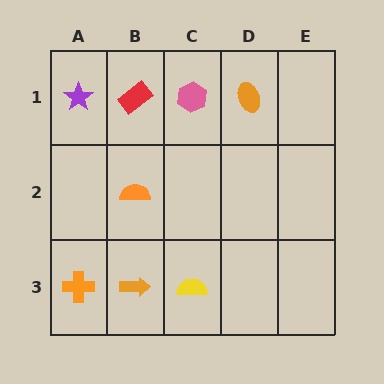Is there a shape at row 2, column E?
No, that cell is empty.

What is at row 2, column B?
An orange semicircle.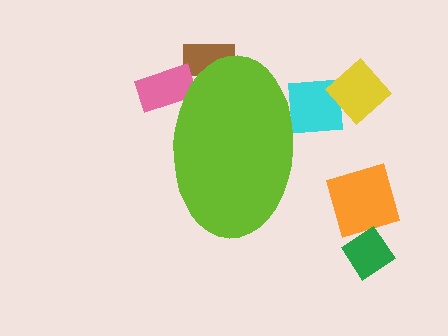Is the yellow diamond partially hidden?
No, the yellow diamond is fully visible.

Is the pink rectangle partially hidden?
Yes, the pink rectangle is partially hidden behind the lime ellipse.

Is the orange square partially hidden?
No, the orange square is fully visible.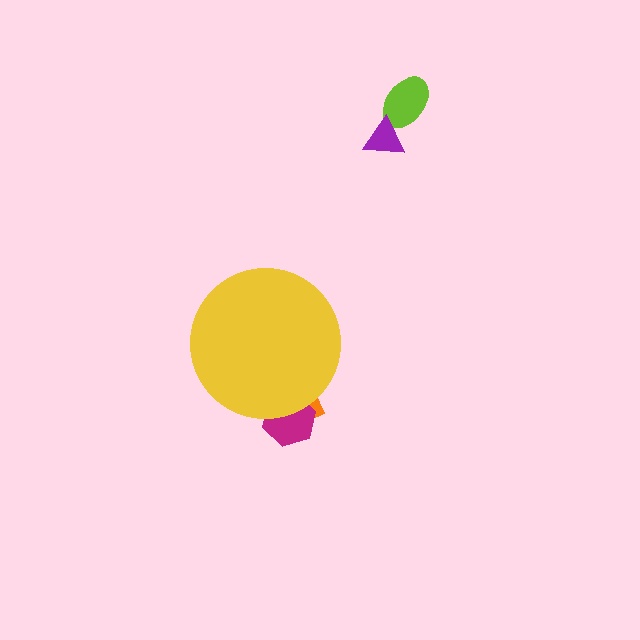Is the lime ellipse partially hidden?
No, the lime ellipse is fully visible.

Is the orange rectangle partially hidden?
Yes, the orange rectangle is partially hidden behind the yellow circle.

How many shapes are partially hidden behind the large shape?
2 shapes are partially hidden.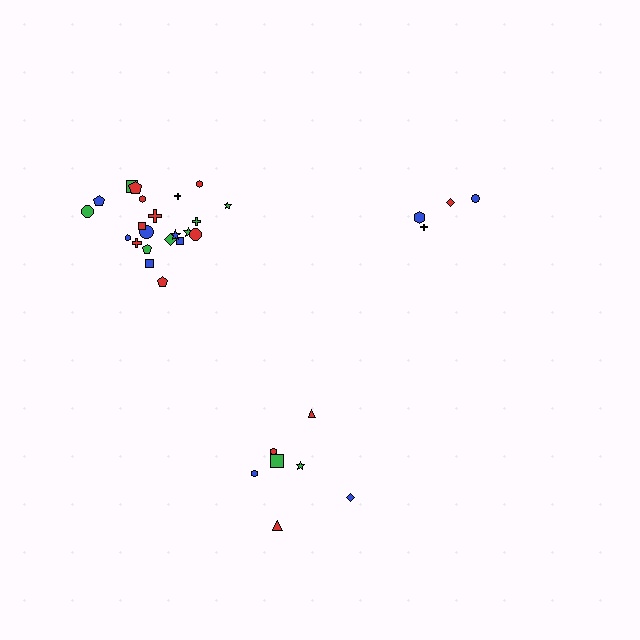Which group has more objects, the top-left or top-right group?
The top-left group.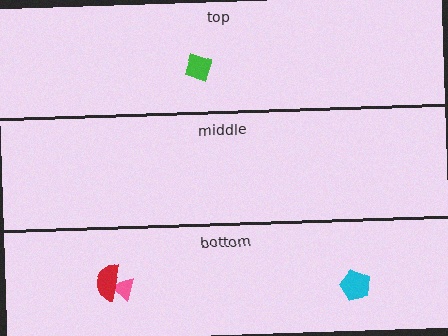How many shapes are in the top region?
1.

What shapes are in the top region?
The green diamond.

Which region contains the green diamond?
The top region.